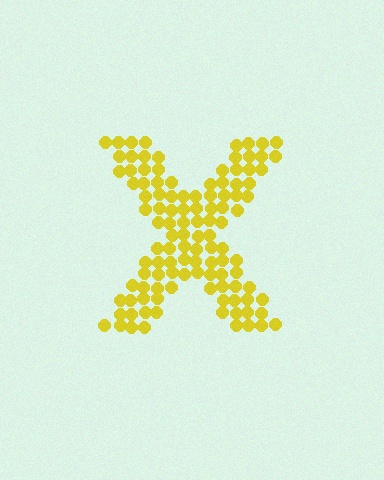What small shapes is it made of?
It is made of small circles.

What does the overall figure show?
The overall figure shows the letter X.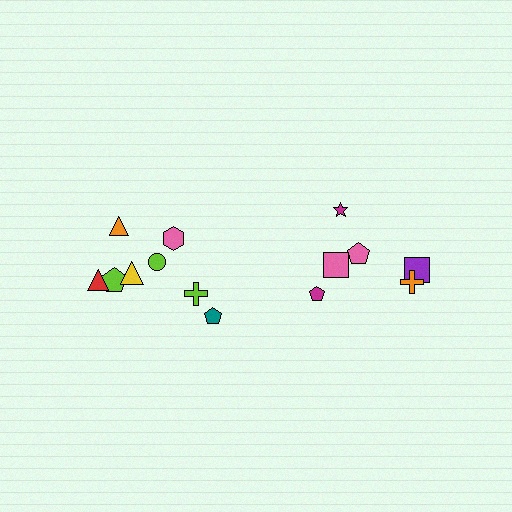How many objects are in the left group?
There are 8 objects.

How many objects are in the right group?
There are 6 objects.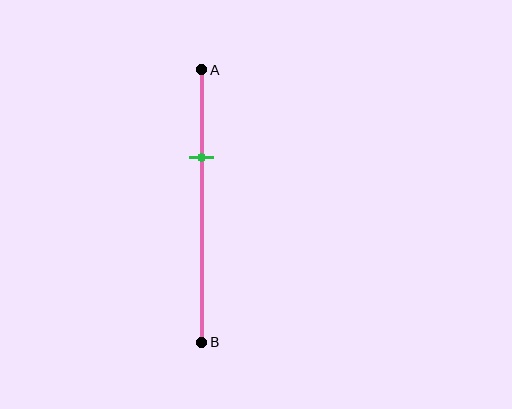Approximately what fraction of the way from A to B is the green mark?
The green mark is approximately 30% of the way from A to B.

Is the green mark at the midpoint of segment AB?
No, the mark is at about 30% from A, not at the 50% midpoint.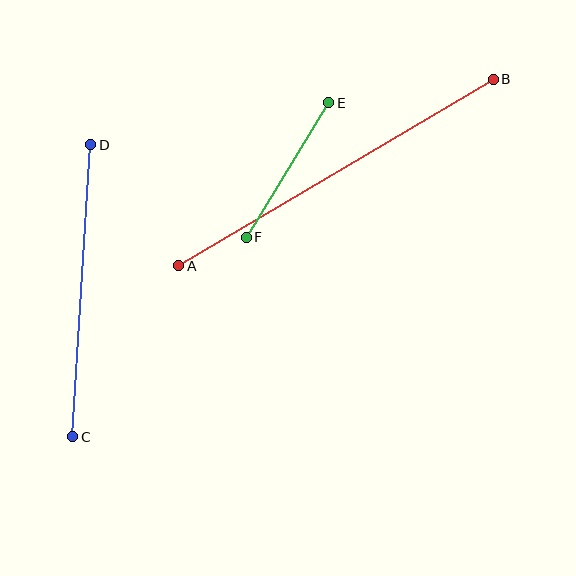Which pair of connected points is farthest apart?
Points A and B are farthest apart.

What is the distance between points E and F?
The distance is approximately 158 pixels.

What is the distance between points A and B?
The distance is approximately 366 pixels.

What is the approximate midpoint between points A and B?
The midpoint is at approximately (336, 173) pixels.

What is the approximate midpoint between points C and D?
The midpoint is at approximately (82, 291) pixels.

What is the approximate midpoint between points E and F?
The midpoint is at approximately (288, 170) pixels.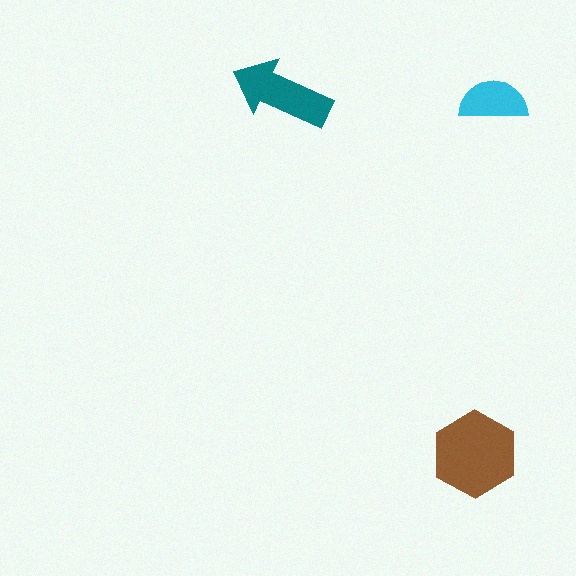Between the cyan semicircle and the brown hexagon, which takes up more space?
The brown hexagon.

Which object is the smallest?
The cyan semicircle.